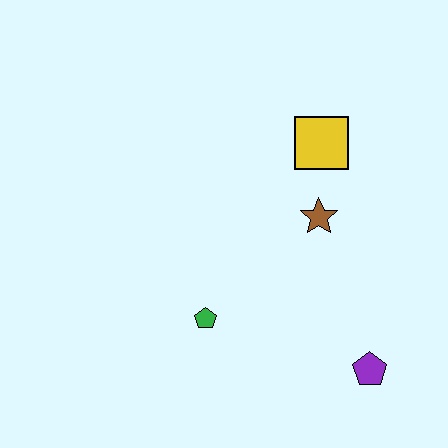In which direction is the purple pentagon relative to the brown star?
The purple pentagon is below the brown star.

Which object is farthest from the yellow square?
The purple pentagon is farthest from the yellow square.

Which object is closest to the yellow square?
The brown star is closest to the yellow square.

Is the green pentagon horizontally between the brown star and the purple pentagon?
No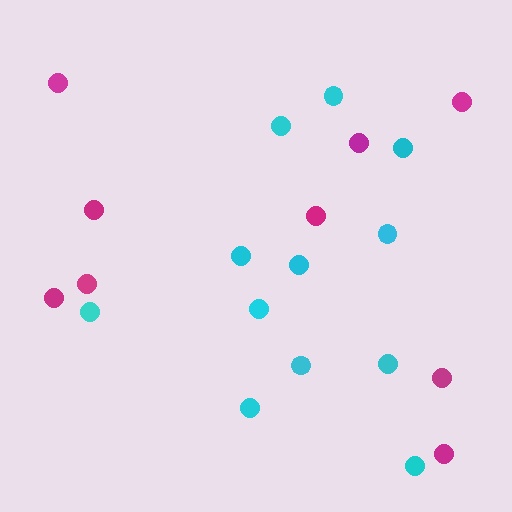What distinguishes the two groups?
There are 2 groups: one group of magenta circles (9) and one group of cyan circles (12).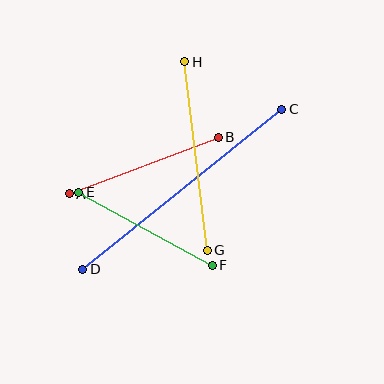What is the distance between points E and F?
The distance is approximately 152 pixels.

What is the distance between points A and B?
The distance is approximately 160 pixels.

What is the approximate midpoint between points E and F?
The midpoint is at approximately (145, 229) pixels.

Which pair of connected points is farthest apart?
Points C and D are farthest apart.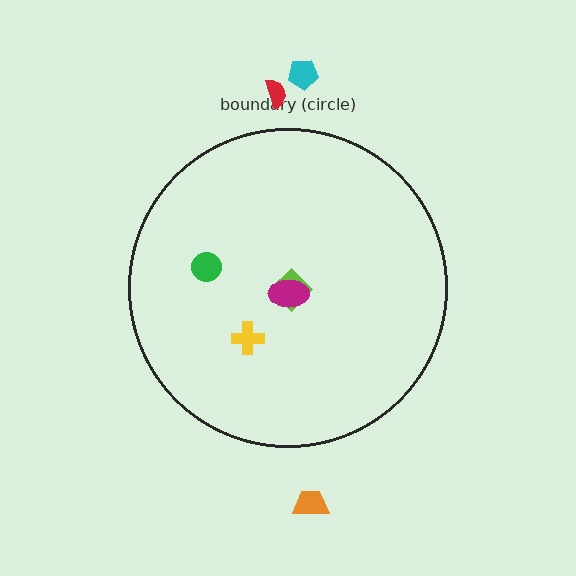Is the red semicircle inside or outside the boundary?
Outside.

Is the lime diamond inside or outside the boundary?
Inside.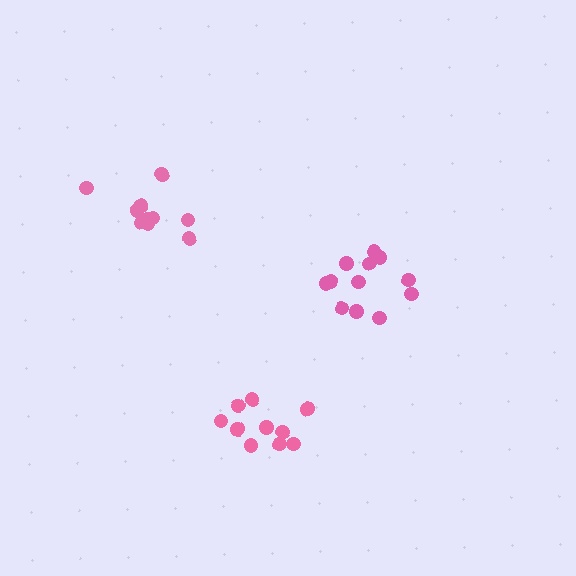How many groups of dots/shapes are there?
There are 3 groups.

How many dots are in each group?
Group 1: 10 dots, Group 2: 10 dots, Group 3: 12 dots (32 total).